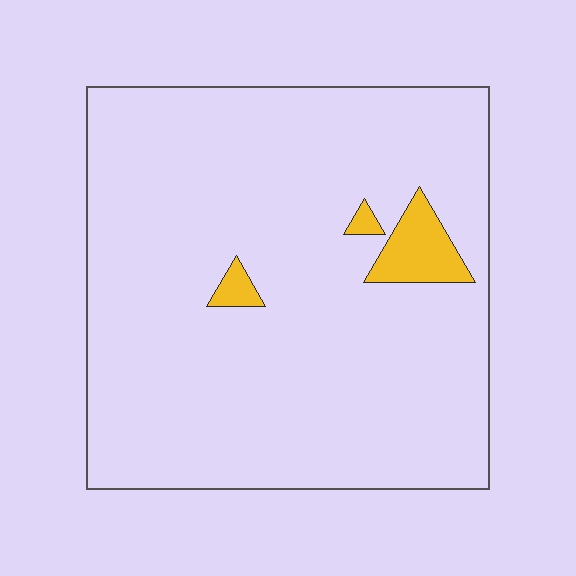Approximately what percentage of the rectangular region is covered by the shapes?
Approximately 5%.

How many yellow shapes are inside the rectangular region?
3.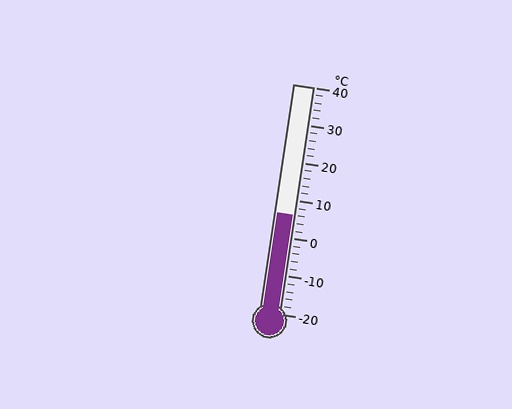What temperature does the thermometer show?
The thermometer shows approximately 6°C.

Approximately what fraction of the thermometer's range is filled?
The thermometer is filled to approximately 45% of its range.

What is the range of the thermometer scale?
The thermometer scale ranges from -20°C to 40°C.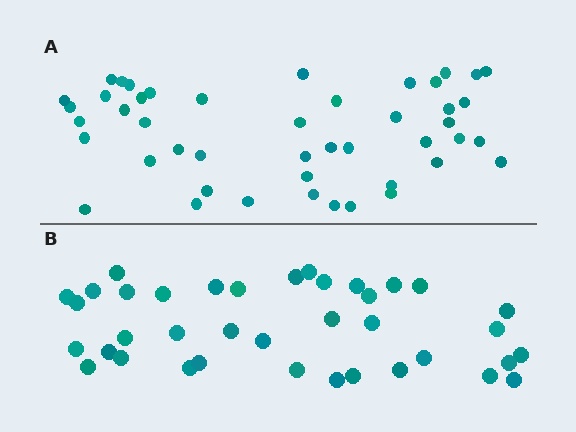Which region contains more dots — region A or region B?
Region A (the top region) has more dots.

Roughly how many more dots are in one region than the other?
Region A has roughly 8 or so more dots than region B.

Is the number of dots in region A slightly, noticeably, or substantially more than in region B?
Region A has only slightly more — the two regions are fairly close. The ratio is roughly 1.2 to 1.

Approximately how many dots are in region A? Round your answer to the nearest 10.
About 50 dots. (The exact count is 46, which rounds to 50.)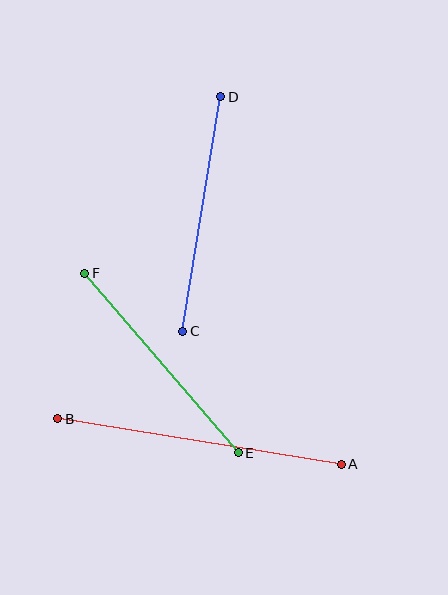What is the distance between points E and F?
The distance is approximately 236 pixels.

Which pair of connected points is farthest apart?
Points A and B are farthest apart.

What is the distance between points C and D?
The distance is approximately 237 pixels.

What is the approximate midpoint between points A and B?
The midpoint is at approximately (199, 442) pixels.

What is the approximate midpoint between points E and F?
The midpoint is at approximately (161, 363) pixels.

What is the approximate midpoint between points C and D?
The midpoint is at approximately (202, 214) pixels.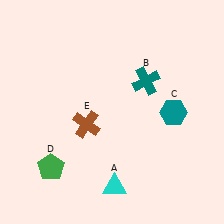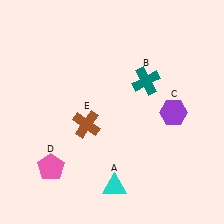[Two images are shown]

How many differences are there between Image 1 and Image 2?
There are 2 differences between the two images.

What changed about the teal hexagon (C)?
In Image 1, C is teal. In Image 2, it changed to purple.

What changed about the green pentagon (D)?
In Image 1, D is green. In Image 2, it changed to pink.